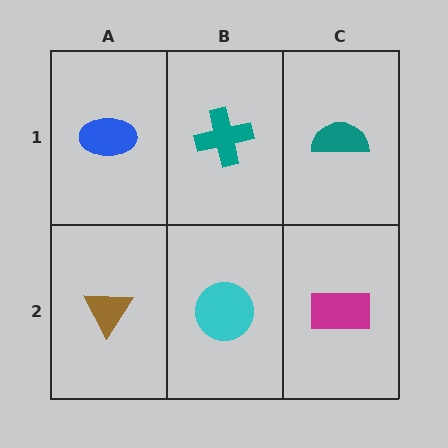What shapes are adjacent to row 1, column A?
A brown triangle (row 2, column A), a teal cross (row 1, column B).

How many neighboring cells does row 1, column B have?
3.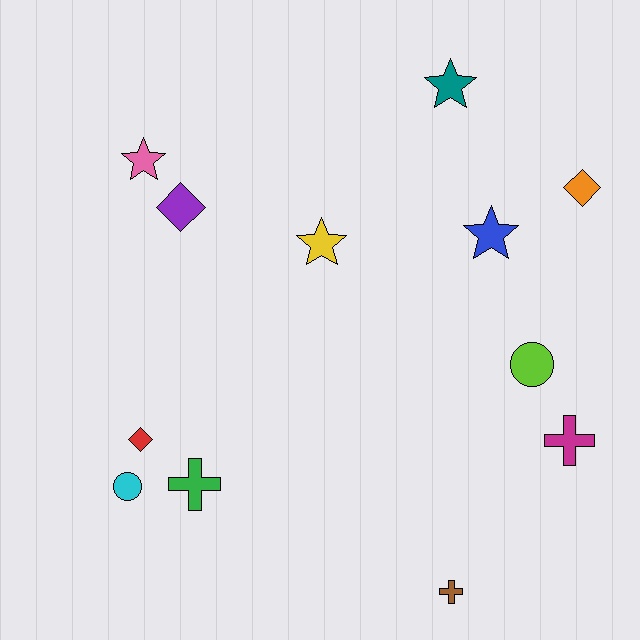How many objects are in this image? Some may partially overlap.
There are 12 objects.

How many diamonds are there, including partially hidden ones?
There are 3 diamonds.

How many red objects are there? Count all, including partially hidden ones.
There is 1 red object.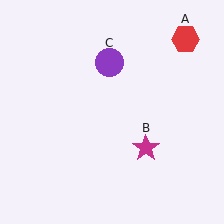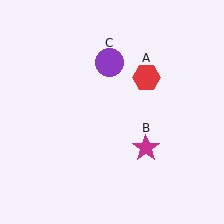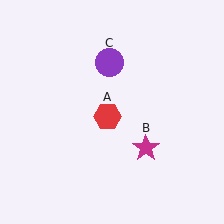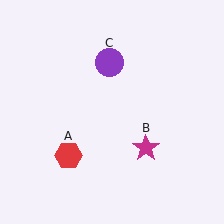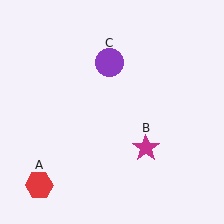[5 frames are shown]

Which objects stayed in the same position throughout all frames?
Magenta star (object B) and purple circle (object C) remained stationary.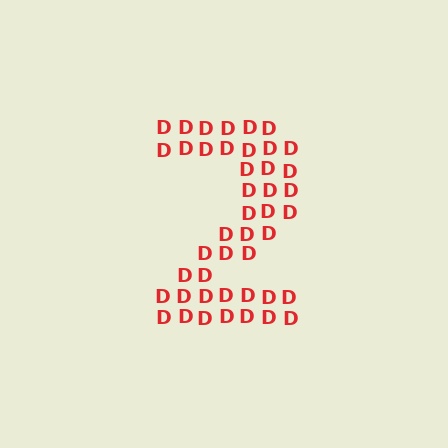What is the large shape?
The large shape is the digit 2.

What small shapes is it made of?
It is made of small letter D's.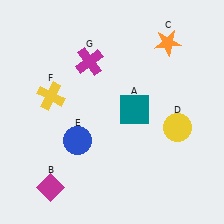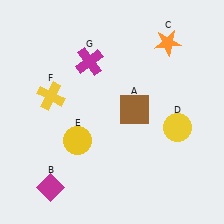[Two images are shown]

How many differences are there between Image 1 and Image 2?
There are 2 differences between the two images.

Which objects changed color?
A changed from teal to brown. E changed from blue to yellow.